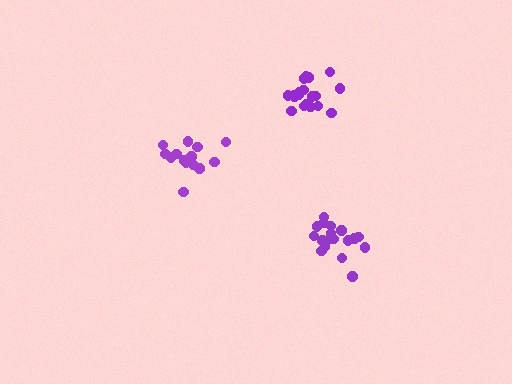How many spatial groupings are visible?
There are 3 spatial groupings.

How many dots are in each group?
Group 1: 14 dots, Group 2: 18 dots, Group 3: 19 dots (51 total).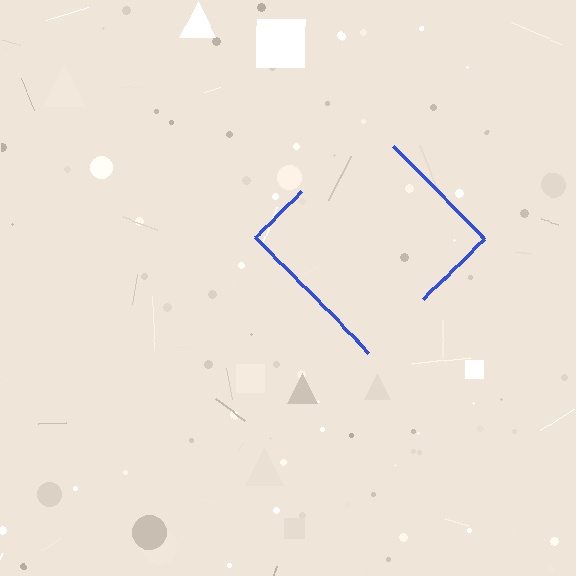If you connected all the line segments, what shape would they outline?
They would outline a diamond.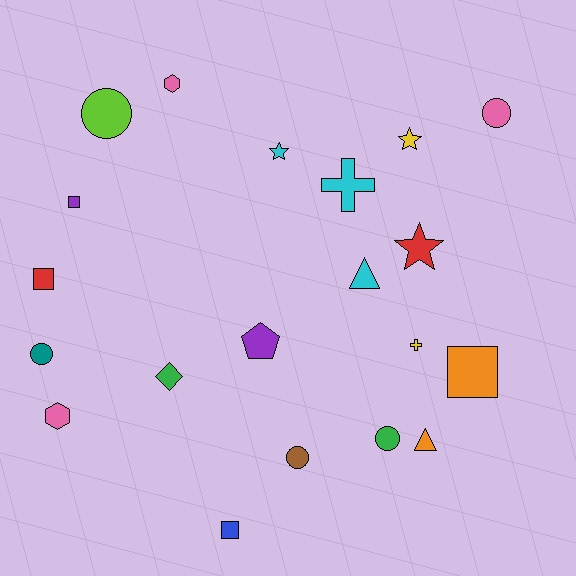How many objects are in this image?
There are 20 objects.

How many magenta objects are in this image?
There are no magenta objects.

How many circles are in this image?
There are 5 circles.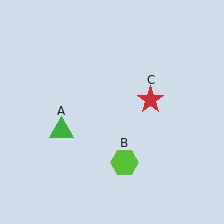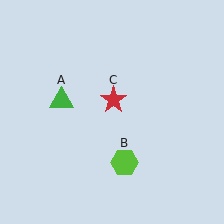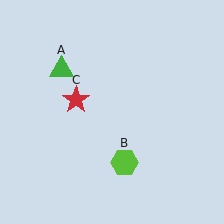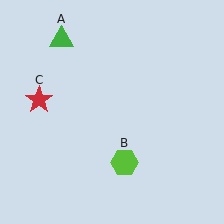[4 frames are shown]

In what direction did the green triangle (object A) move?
The green triangle (object A) moved up.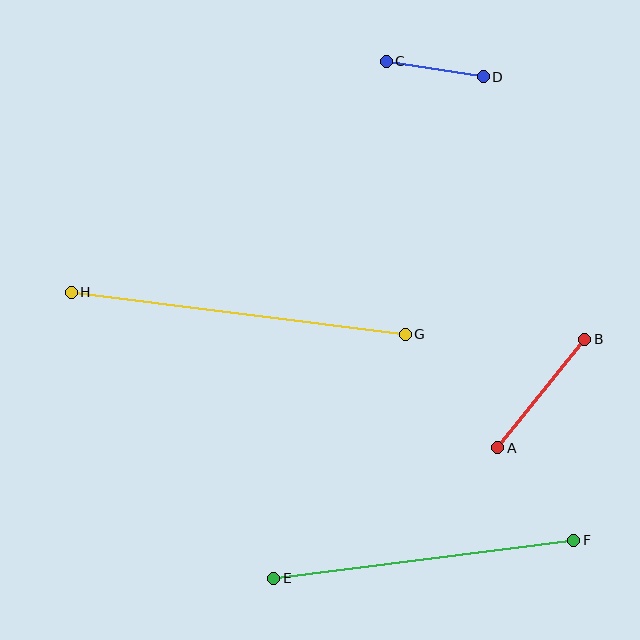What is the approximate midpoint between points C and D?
The midpoint is at approximately (435, 69) pixels.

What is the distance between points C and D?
The distance is approximately 98 pixels.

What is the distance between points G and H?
The distance is approximately 336 pixels.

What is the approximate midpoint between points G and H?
The midpoint is at approximately (238, 313) pixels.